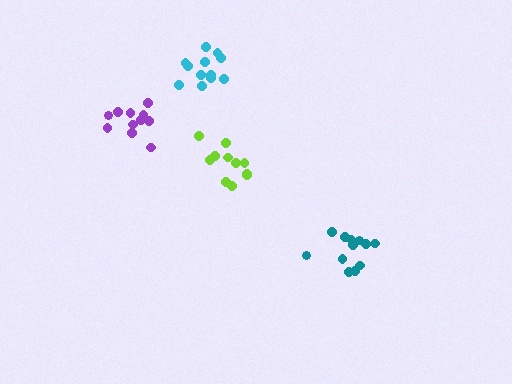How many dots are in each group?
Group 1: 12 dots, Group 2: 12 dots, Group 3: 11 dots, Group 4: 11 dots (46 total).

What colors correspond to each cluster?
The clusters are colored: teal, cyan, purple, lime.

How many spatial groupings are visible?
There are 4 spatial groupings.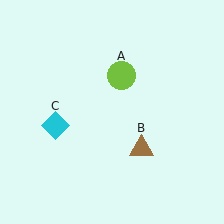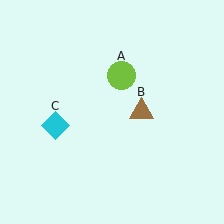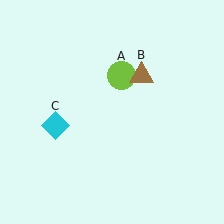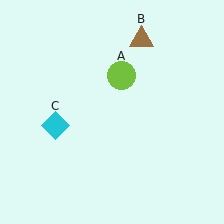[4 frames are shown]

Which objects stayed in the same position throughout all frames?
Lime circle (object A) and cyan diamond (object C) remained stationary.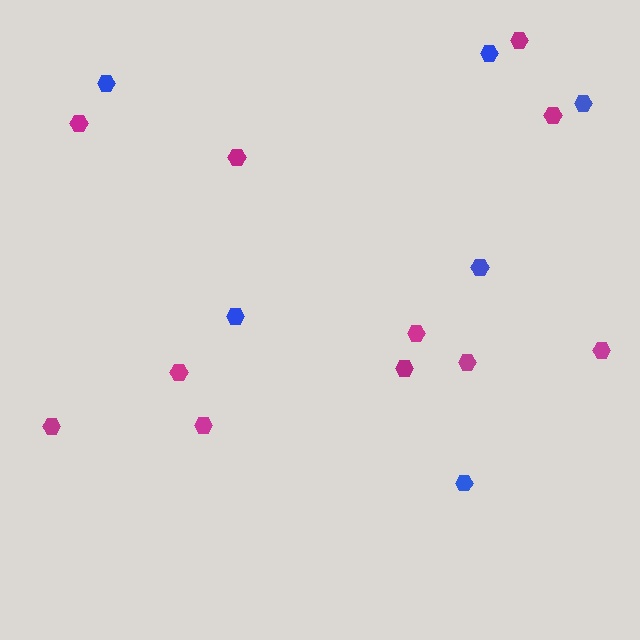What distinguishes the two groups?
There are 2 groups: one group of magenta hexagons (11) and one group of blue hexagons (6).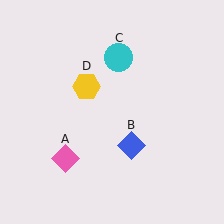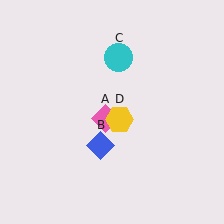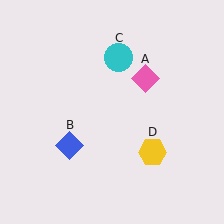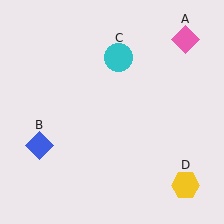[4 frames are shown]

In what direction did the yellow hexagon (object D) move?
The yellow hexagon (object D) moved down and to the right.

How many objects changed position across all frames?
3 objects changed position: pink diamond (object A), blue diamond (object B), yellow hexagon (object D).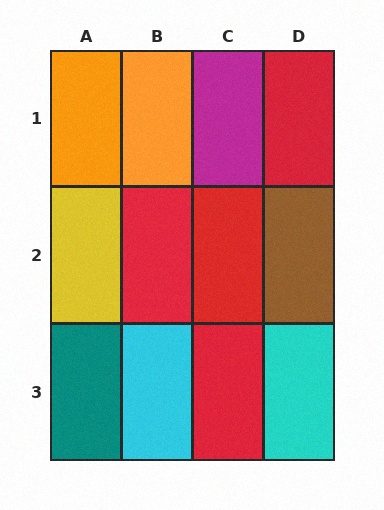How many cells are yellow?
1 cell is yellow.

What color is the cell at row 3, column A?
Teal.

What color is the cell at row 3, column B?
Cyan.